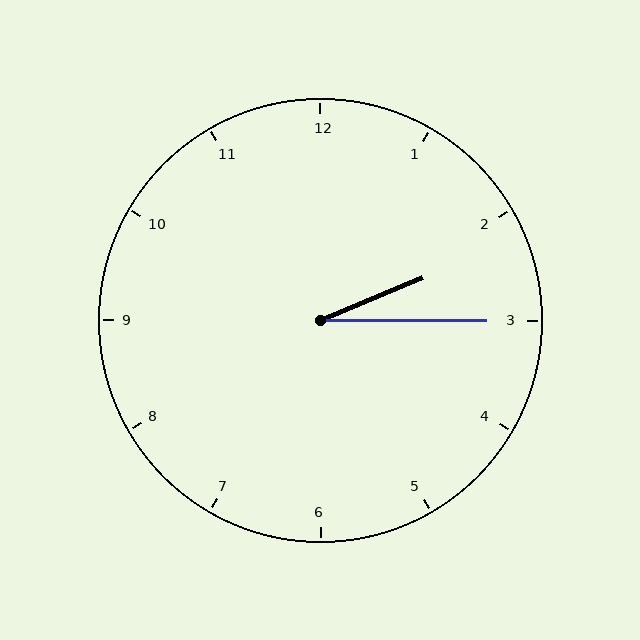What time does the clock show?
2:15.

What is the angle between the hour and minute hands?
Approximately 22 degrees.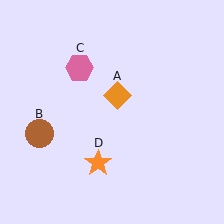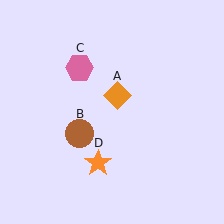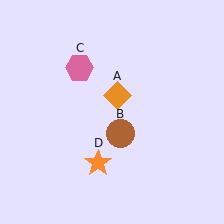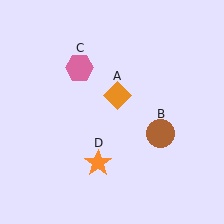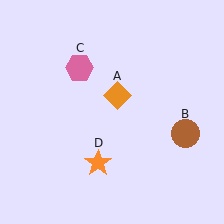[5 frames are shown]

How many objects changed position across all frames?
1 object changed position: brown circle (object B).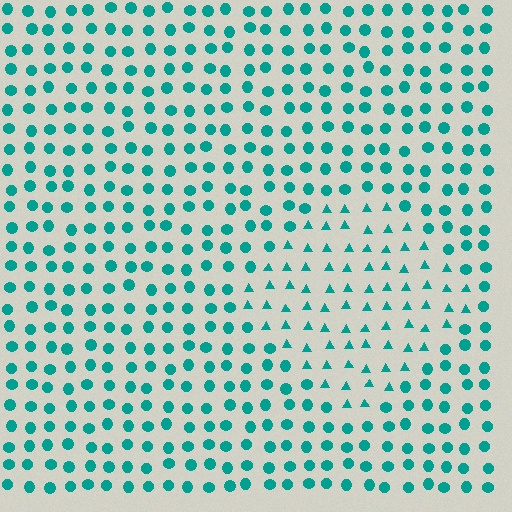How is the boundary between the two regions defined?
The boundary is defined by a change in element shape: triangles inside vs. circles outside. All elements share the same color and spacing.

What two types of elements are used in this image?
The image uses triangles inside the diamond region and circles outside it.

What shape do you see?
I see a diamond.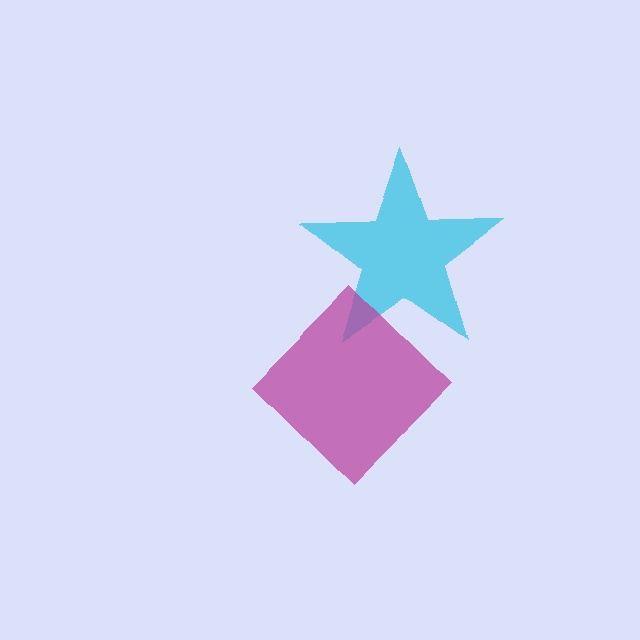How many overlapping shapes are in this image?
There are 2 overlapping shapes in the image.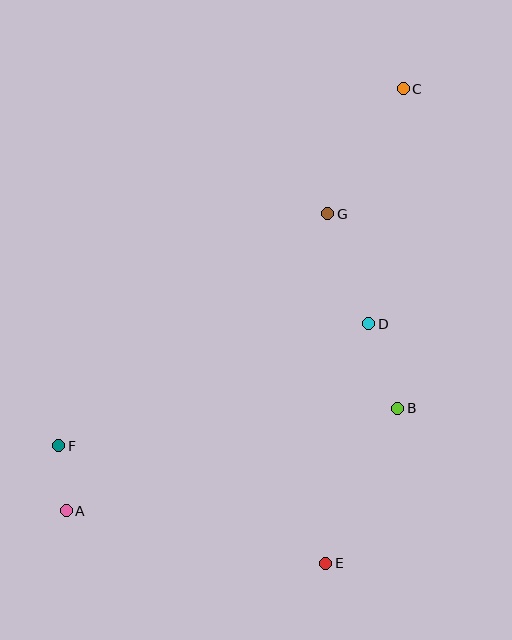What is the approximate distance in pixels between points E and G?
The distance between E and G is approximately 350 pixels.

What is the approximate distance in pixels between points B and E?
The distance between B and E is approximately 171 pixels.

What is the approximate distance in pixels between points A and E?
The distance between A and E is approximately 265 pixels.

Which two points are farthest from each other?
Points A and C are farthest from each other.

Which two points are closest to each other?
Points A and F are closest to each other.